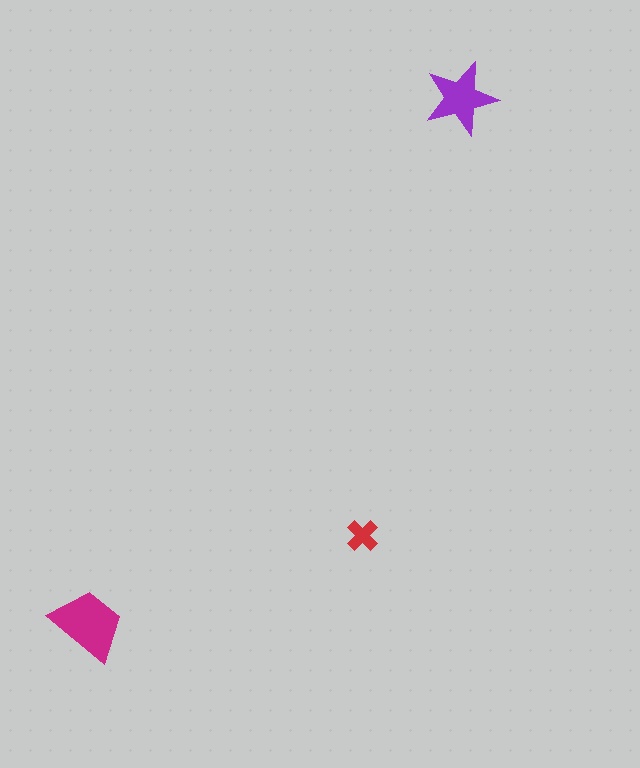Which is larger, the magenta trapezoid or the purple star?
The magenta trapezoid.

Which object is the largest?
The magenta trapezoid.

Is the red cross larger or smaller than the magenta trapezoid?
Smaller.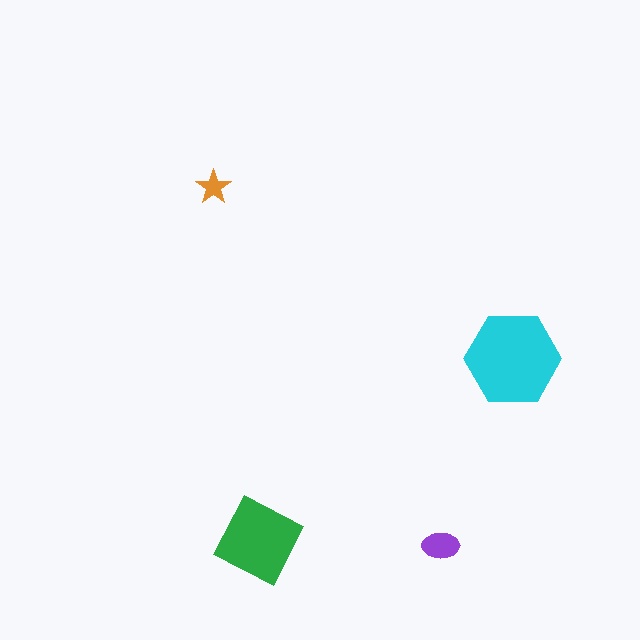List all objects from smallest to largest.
The orange star, the purple ellipse, the green square, the cyan hexagon.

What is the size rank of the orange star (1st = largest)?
4th.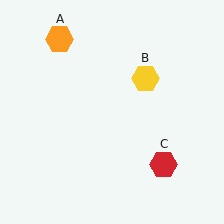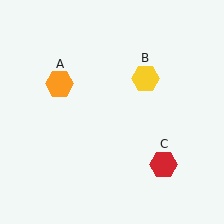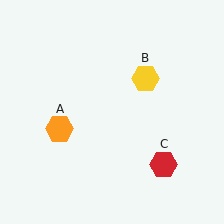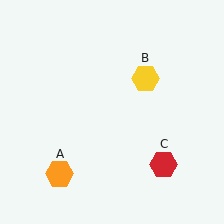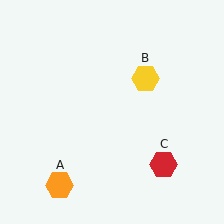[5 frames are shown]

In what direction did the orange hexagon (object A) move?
The orange hexagon (object A) moved down.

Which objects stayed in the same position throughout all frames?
Yellow hexagon (object B) and red hexagon (object C) remained stationary.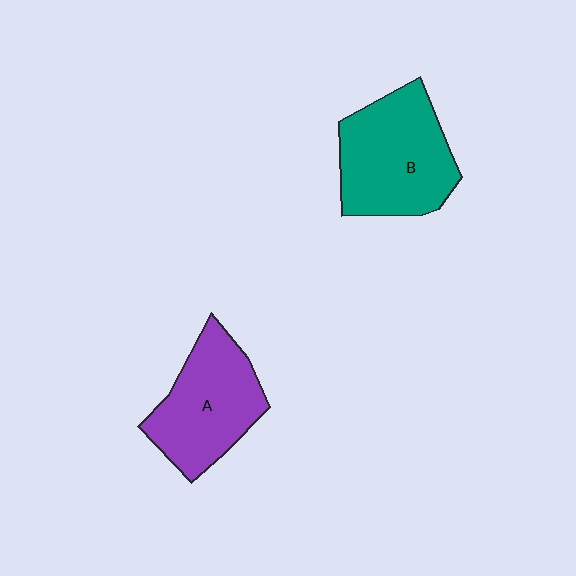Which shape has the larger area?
Shape B (teal).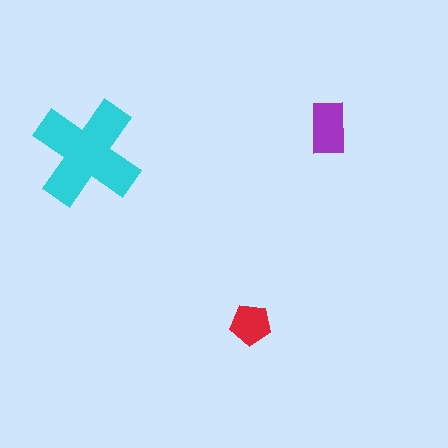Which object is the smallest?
The red pentagon.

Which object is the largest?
The cyan cross.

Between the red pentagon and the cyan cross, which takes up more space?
The cyan cross.